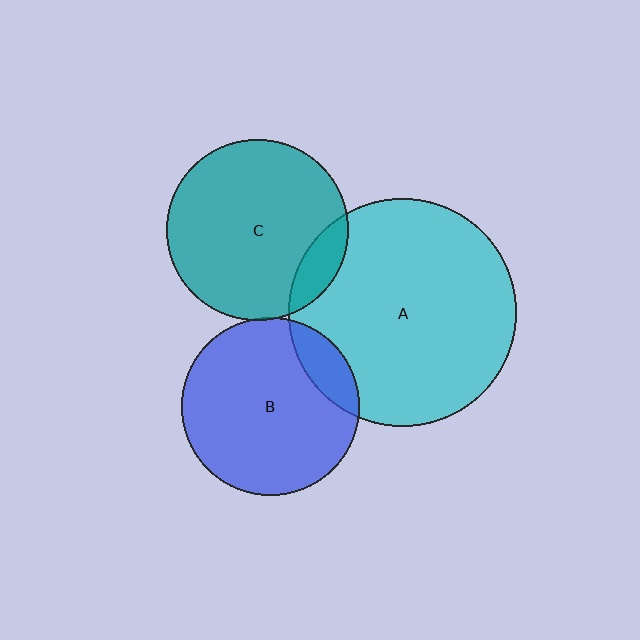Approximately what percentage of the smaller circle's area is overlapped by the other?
Approximately 5%.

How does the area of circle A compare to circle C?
Approximately 1.6 times.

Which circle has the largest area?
Circle A (cyan).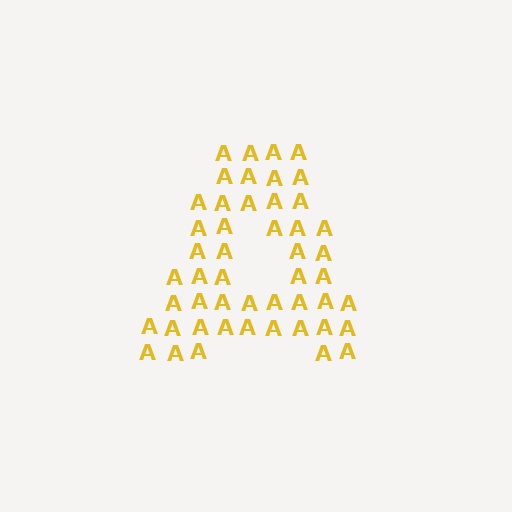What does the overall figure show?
The overall figure shows the letter A.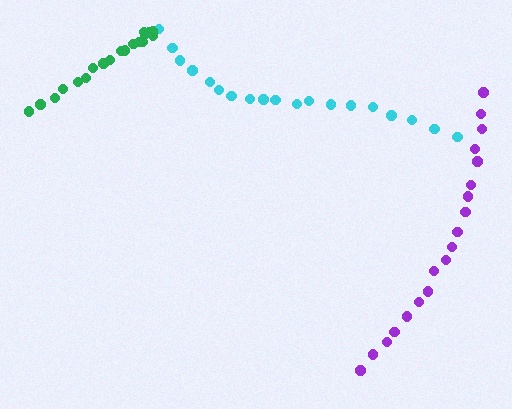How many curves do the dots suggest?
There are 3 distinct paths.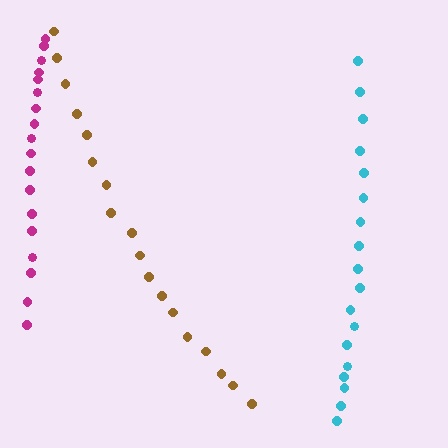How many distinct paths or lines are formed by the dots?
There are 3 distinct paths.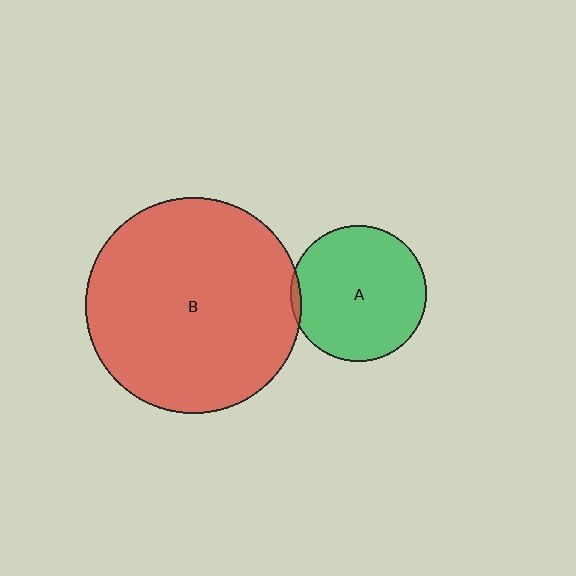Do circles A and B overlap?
Yes.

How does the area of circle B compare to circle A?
Approximately 2.5 times.